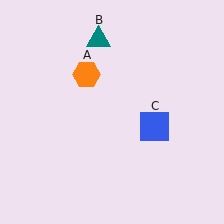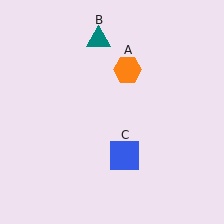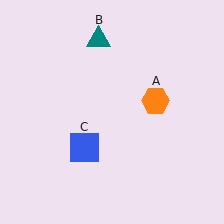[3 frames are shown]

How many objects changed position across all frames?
2 objects changed position: orange hexagon (object A), blue square (object C).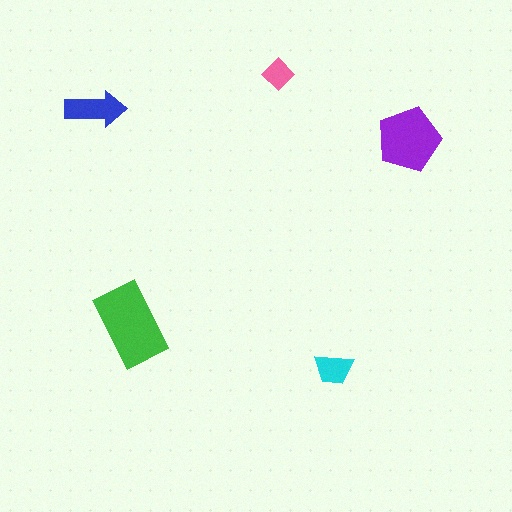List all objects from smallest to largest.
The pink diamond, the cyan trapezoid, the blue arrow, the purple pentagon, the green rectangle.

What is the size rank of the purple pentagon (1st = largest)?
2nd.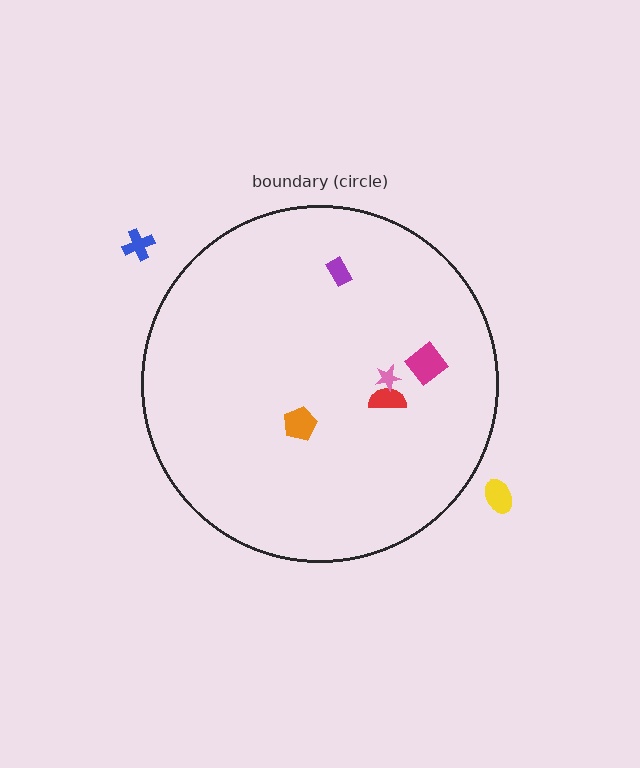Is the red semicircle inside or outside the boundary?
Inside.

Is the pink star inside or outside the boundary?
Inside.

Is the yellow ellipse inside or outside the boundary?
Outside.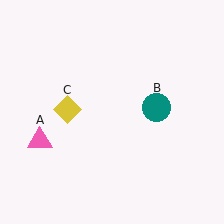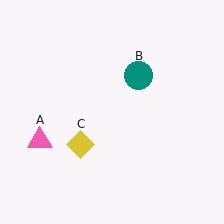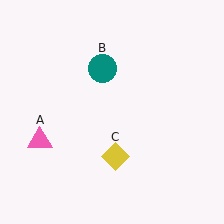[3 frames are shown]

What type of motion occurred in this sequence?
The teal circle (object B), yellow diamond (object C) rotated counterclockwise around the center of the scene.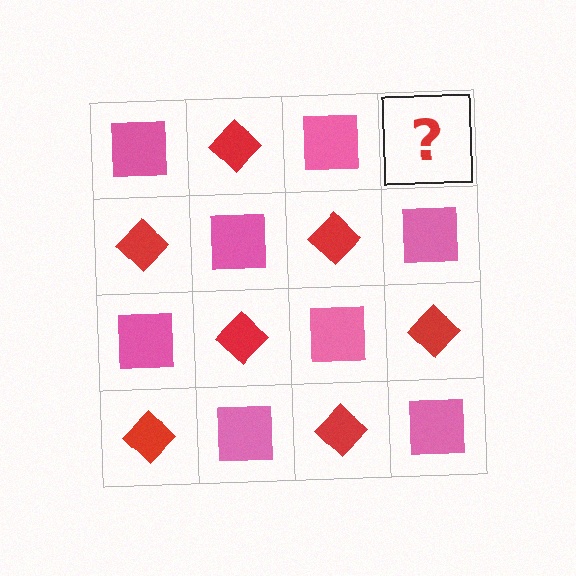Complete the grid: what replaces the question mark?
The question mark should be replaced with a red diamond.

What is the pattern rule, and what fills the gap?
The rule is that it alternates pink square and red diamond in a checkerboard pattern. The gap should be filled with a red diamond.